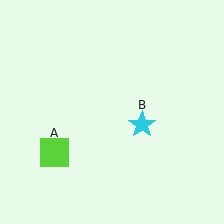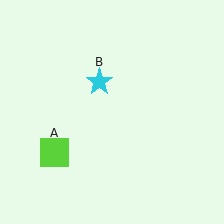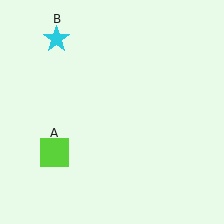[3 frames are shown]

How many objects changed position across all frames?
1 object changed position: cyan star (object B).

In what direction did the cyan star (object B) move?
The cyan star (object B) moved up and to the left.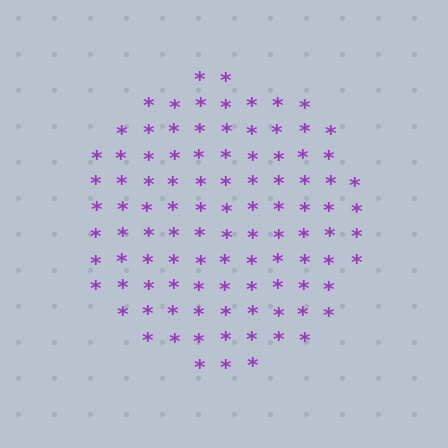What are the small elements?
The small elements are asterisks.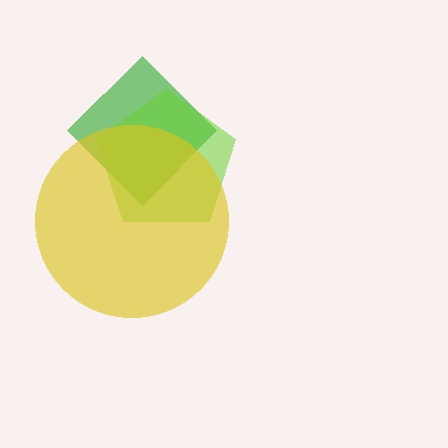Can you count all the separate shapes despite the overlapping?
Yes, there are 3 separate shapes.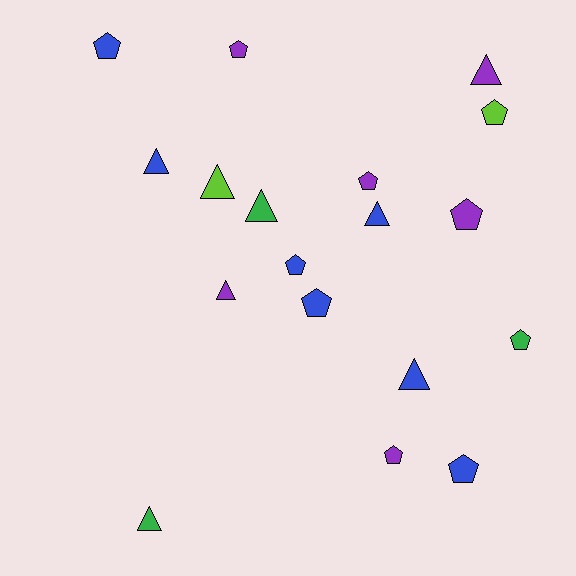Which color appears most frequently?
Blue, with 7 objects.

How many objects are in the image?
There are 18 objects.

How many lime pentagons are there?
There is 1 lime pentagon.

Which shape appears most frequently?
Pentagon, with 10 objects.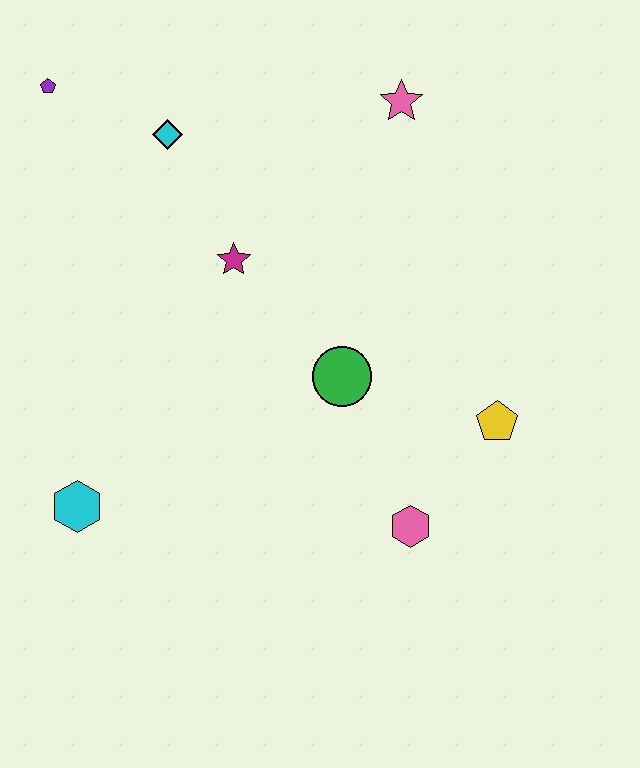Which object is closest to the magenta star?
The cyan diamond is closest to the magenta star.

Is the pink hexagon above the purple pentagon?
No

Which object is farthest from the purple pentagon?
The pink hexagon is farthest from the purple pentagon.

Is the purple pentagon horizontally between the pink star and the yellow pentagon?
No